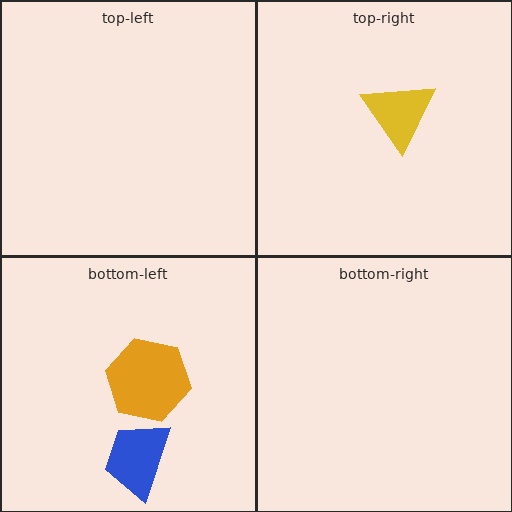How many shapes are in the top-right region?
1.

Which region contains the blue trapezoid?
The bottom-left region.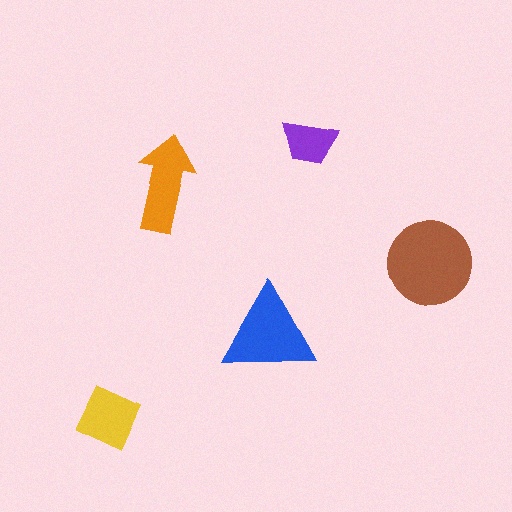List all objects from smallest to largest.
The purple trapezoid, the yellow square, the orange arrow, the blue triangle, the brown circle.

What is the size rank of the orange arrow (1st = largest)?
3rd.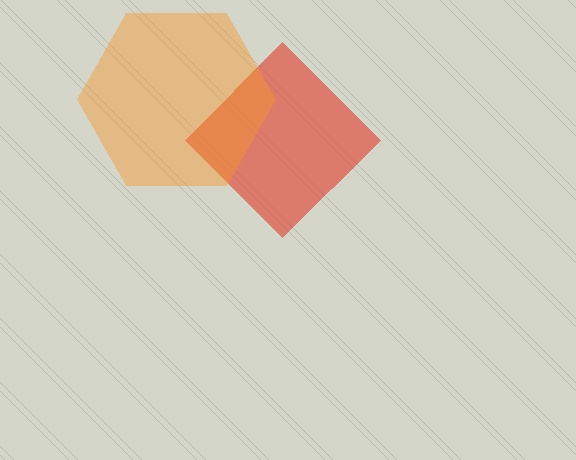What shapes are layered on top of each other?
The layered shapes are: a red diamond, an orange hexagon.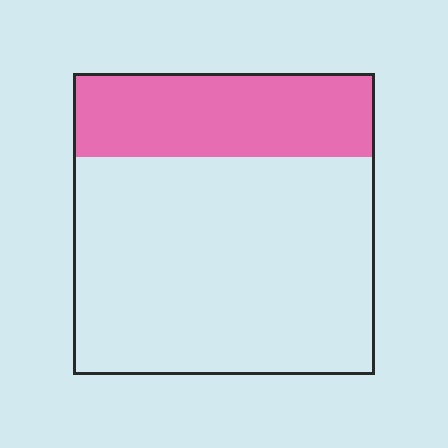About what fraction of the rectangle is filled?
About one quarter (1/4).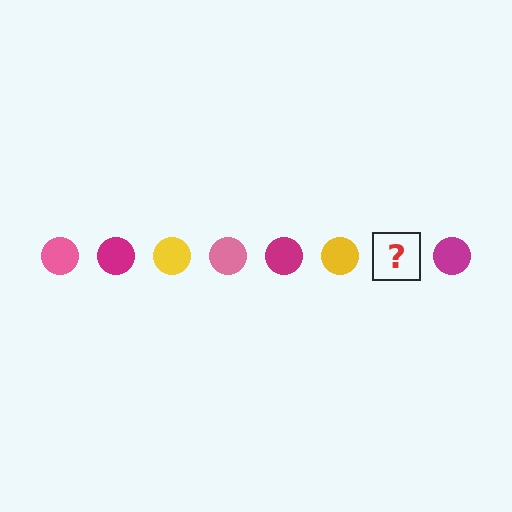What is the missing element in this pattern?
The missing element is a pink circle.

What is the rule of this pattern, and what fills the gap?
The rule is that the pattern cycles through pink, magenta, yellow circles. The gap should be filled with a pink circle.